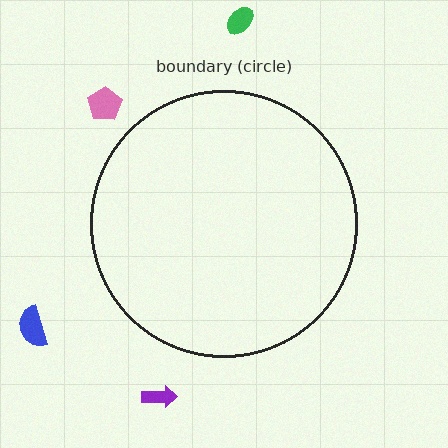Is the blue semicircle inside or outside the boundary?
Outside.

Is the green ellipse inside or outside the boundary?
Outside.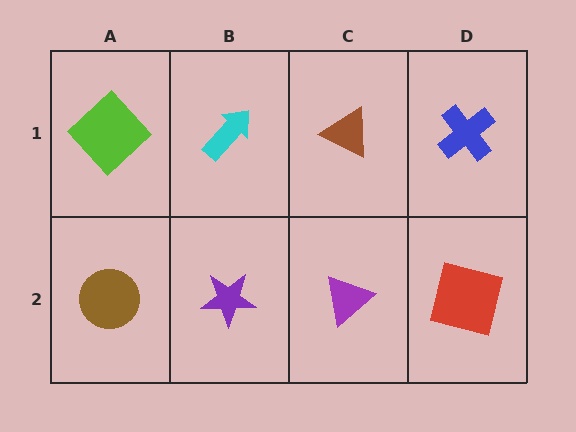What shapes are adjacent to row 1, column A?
A brown circle (row 2, column A), a cyan arrow (row 1, column B).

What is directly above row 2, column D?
A blue cross.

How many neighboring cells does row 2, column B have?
3.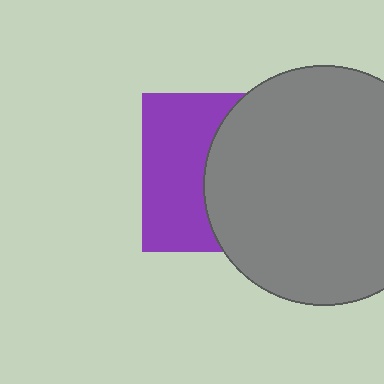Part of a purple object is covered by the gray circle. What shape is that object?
It is a square.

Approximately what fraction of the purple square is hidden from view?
Roughly 55% of the purple square is hidden behind the gray circle.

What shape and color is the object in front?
The object in front is a gray circle.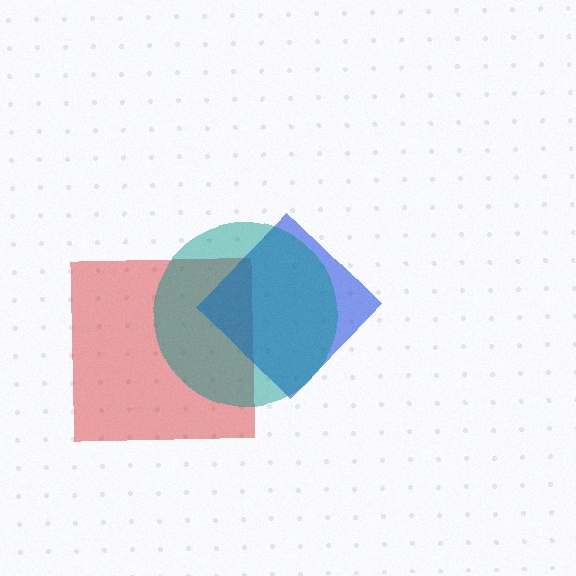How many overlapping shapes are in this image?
There are 3 overlapping shapes in the image.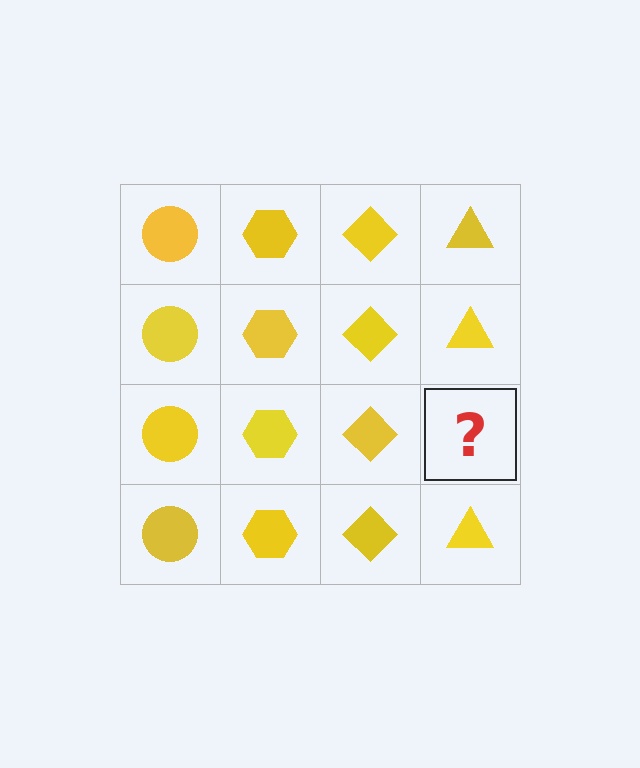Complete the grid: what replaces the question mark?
The question mark should be replaced with a yellow triangle.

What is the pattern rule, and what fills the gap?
The rule is that each column has a consistent shape. The gap should be filled with a yellow triangle.